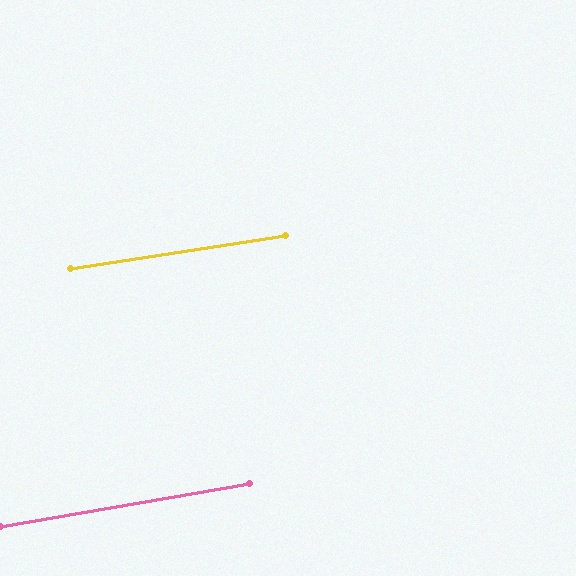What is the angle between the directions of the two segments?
Approximately 1 degree.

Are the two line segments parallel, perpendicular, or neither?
Parallel — their directions differ by only 1.1°.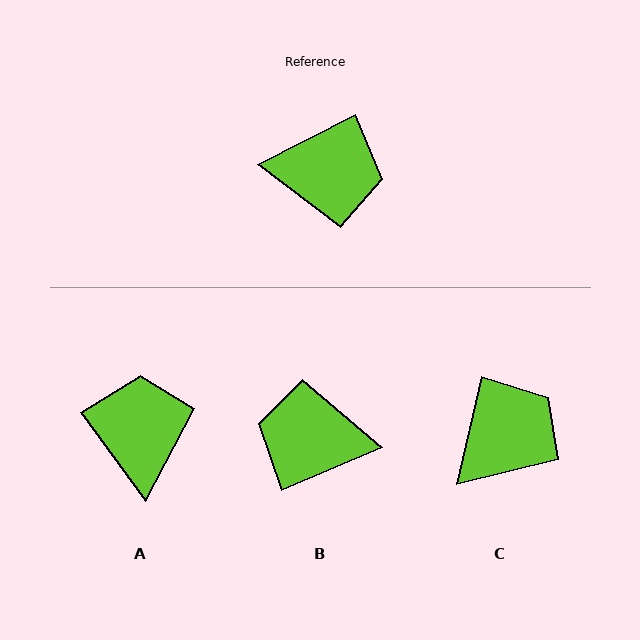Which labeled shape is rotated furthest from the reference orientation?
B, about 176 degrees away.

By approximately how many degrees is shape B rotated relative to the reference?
Approximately 176 degrees counter-clockwise.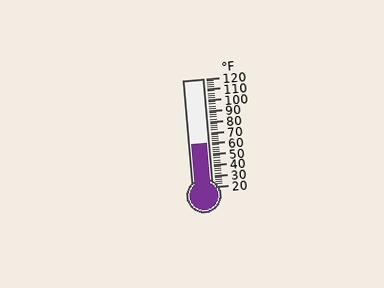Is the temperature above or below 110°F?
The temperature is below 110°F.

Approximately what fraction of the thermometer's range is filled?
The thermometer is filled to approximately 40% of its range.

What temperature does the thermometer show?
The thermometer shows approximately 60°F.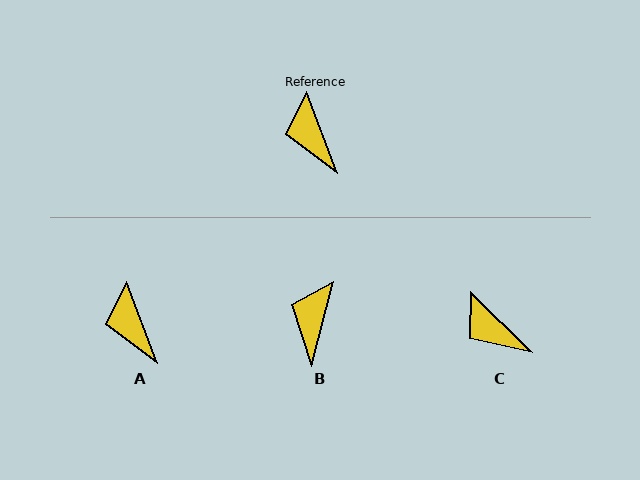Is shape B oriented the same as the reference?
No, it is off by about 35 degrees.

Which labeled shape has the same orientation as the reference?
A.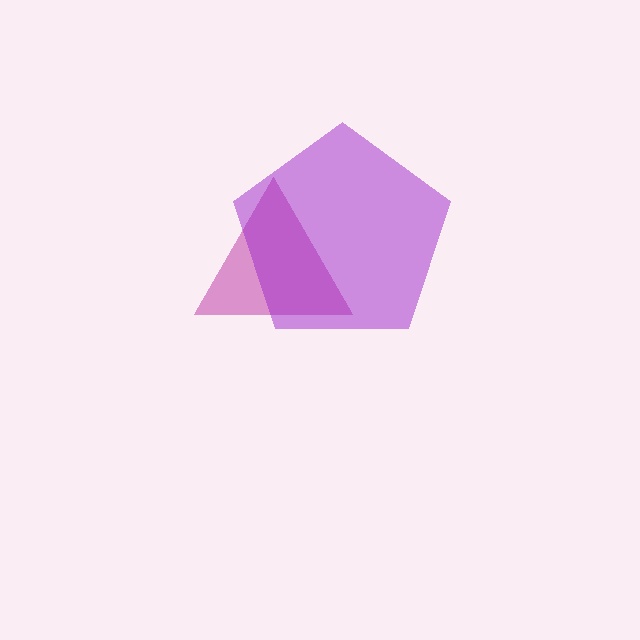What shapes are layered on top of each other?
The layered shapes are: a magenta triangle, a purple pentagon.